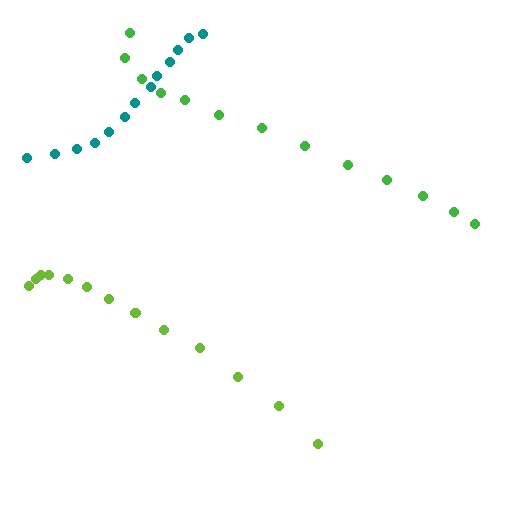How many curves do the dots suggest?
There are 3 distinct paths.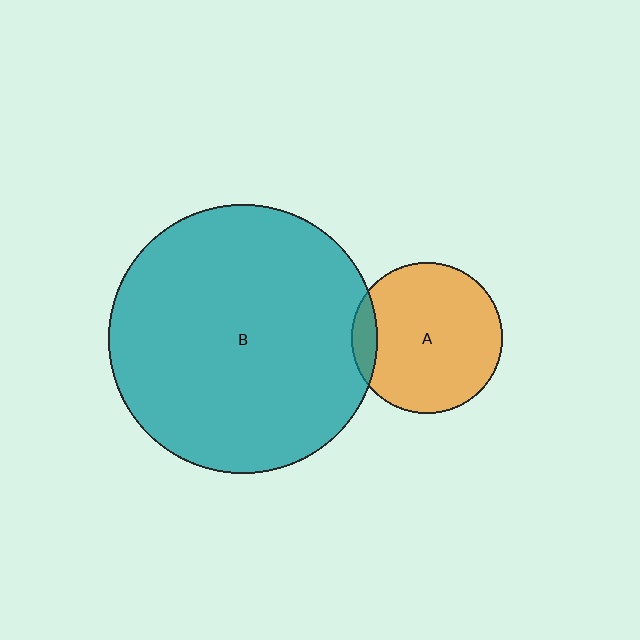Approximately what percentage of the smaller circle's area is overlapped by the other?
Approximately 10%.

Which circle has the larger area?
Circle B (teal).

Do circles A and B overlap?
Yes.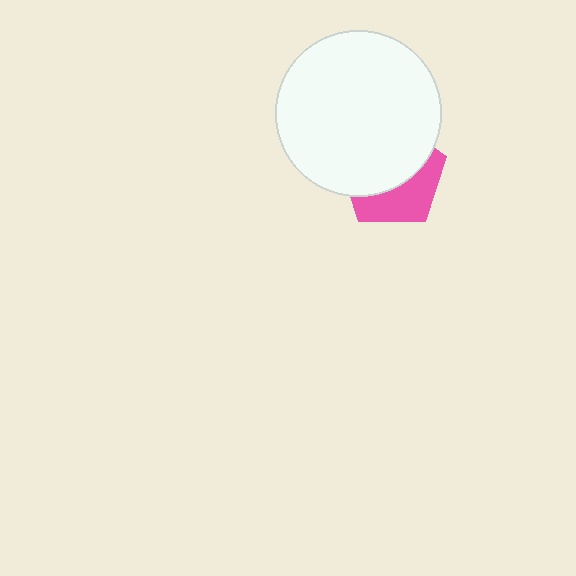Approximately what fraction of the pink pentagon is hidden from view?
Roughly 60% of the pink pentagon is hidden behind the white circle.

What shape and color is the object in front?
The object in front is a white circle.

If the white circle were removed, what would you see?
You would see the complete pink pentagon.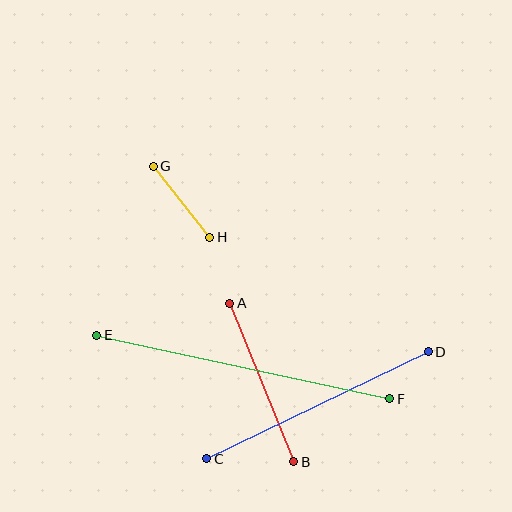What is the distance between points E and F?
The distance is approximately 300 pixels.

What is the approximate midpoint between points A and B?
The midpoint is at approximately (262, 382) pixels.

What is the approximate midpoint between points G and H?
The midpoint is at approximately (182, 202) pixels.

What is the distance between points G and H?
The distance is approximately 91 pixels.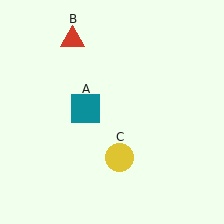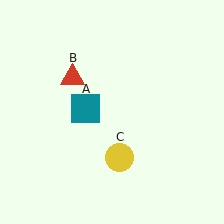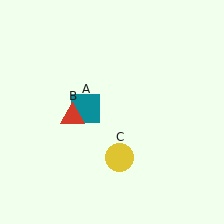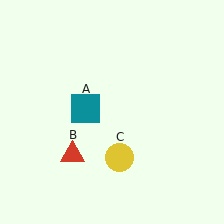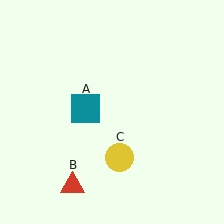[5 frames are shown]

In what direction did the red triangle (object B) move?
The red triangle (object B) moved down.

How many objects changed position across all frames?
1 object changed position: red triangle (object B).